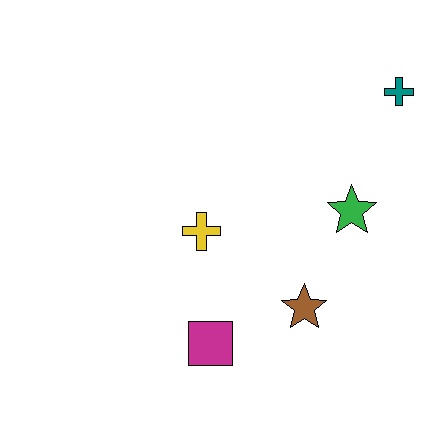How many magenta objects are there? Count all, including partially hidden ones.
There is 1 magenta object.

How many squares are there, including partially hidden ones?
There is 1 square.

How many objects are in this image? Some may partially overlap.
There are 5 objects.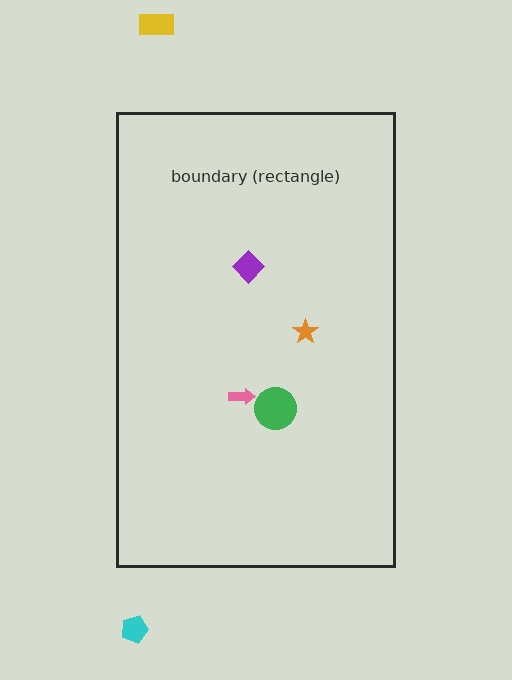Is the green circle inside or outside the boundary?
Inside.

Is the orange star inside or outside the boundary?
Inside.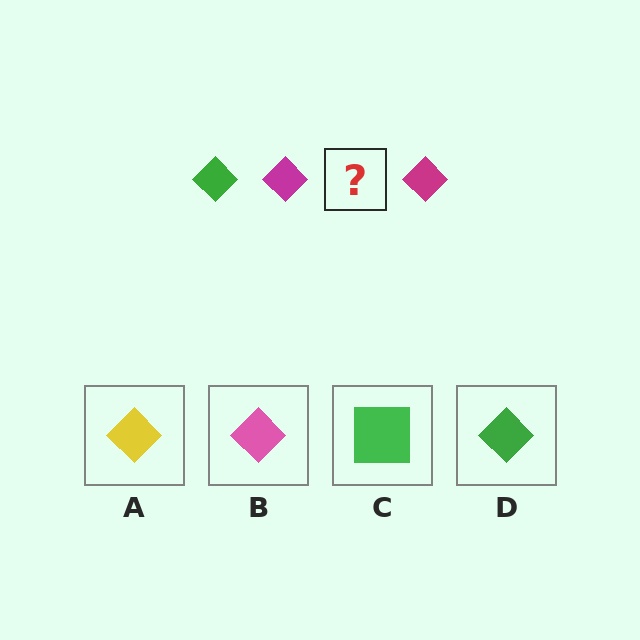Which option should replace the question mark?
Option D.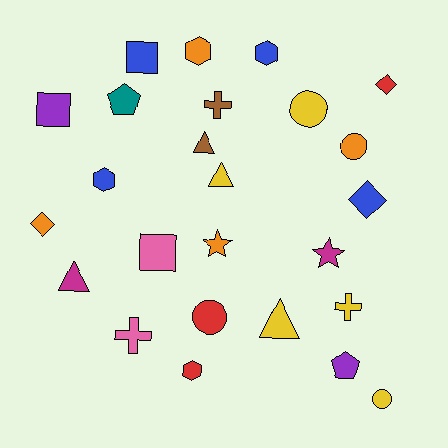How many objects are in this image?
There are 25 objects.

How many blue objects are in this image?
There are 4 blue objects.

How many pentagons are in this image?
There are 2 pentagons.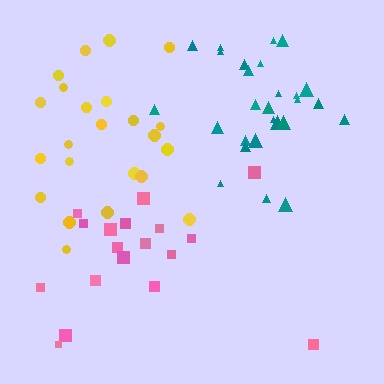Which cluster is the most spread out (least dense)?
Pink.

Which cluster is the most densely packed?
Teal.